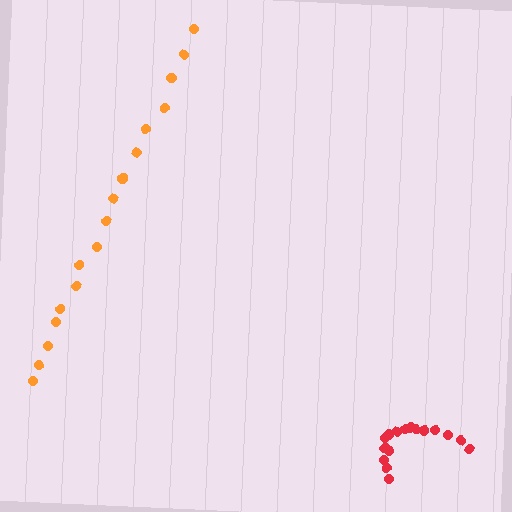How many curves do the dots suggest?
There are 2 distinct paths.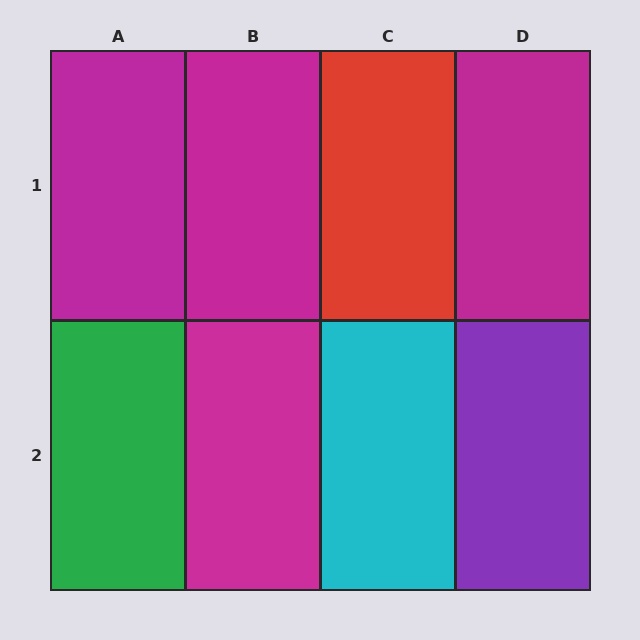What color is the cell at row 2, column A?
Green.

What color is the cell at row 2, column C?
Cyan.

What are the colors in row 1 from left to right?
Magenta, magenta, red, magenta.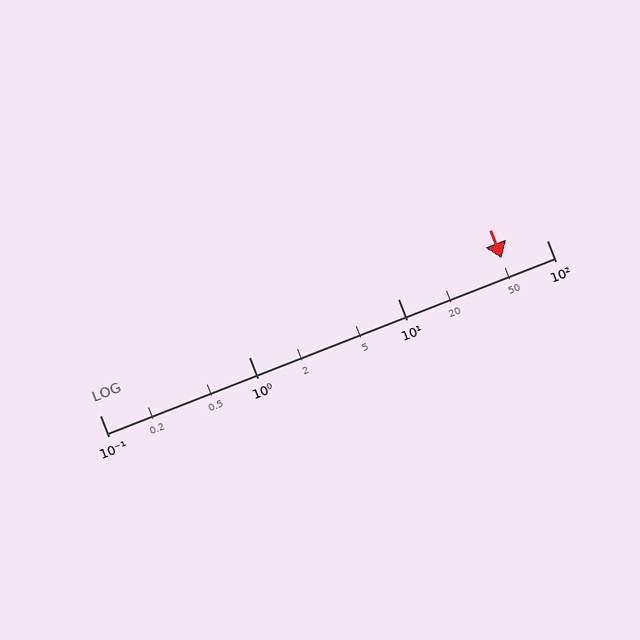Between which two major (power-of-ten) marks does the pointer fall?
The pointer is between 10 and 100.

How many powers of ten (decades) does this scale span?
The scale spans 3 decades, from 0.1 to 100.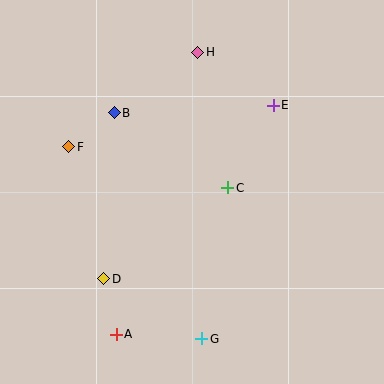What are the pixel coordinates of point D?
Point D is at (104, 279).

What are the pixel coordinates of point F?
Point F is at (69, 147).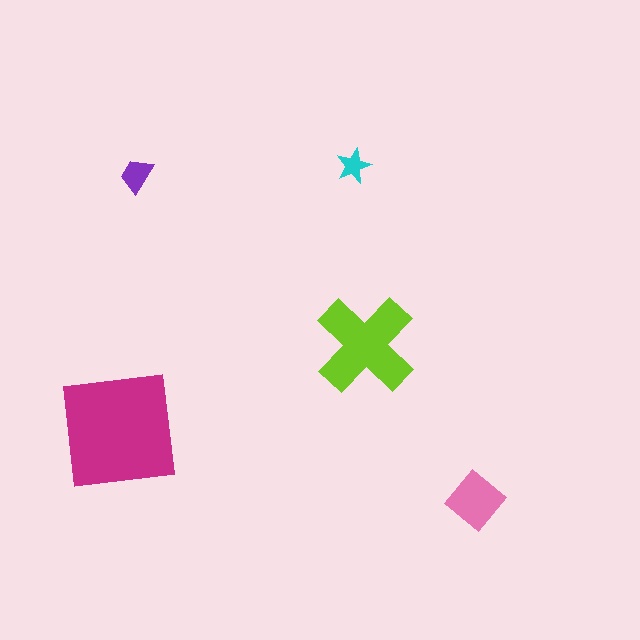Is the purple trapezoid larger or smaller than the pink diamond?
Smaller.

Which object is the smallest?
The cyan star.